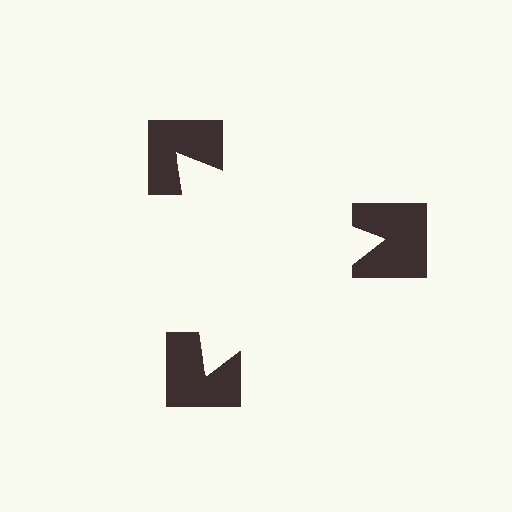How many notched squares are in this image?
There are 3 — one at each vertex of the illusory triangle.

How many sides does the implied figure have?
3 sides.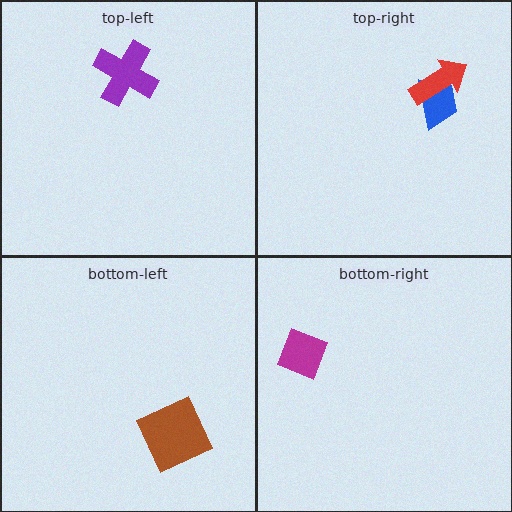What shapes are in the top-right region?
The blue trapezoid, the red arrow.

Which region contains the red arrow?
The top-right region.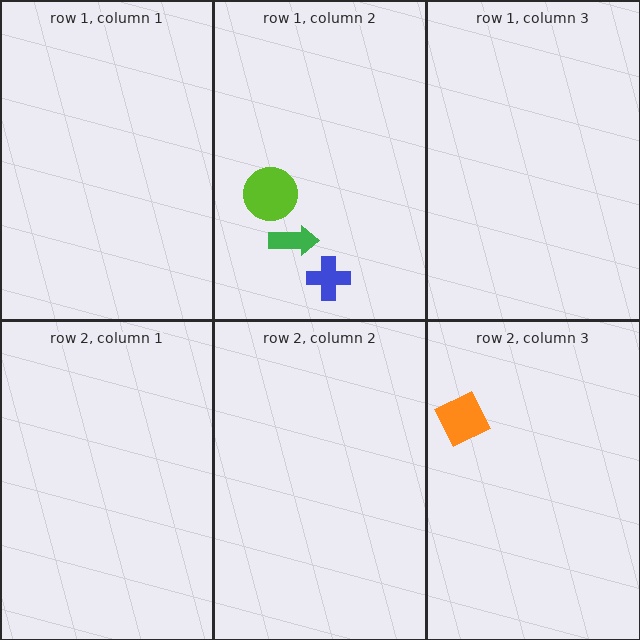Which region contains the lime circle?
The row 1, column 2 region.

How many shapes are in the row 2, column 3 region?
1.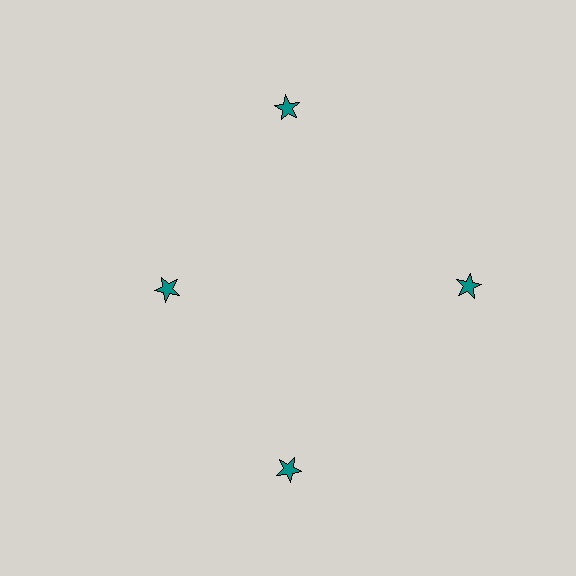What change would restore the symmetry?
The symmetry would be restored by moving it outward, back onto the ring so that all 4 stars sit at equal angles and equal distance from the center.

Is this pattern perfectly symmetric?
No. The 4 teal stars are arranged in a ring, but one element near the 9 o'clock position is pulled inward toward the center, breaking the 4-fold rotational symmetry.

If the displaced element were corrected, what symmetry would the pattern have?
It would have 4-fold rotational symmetry — the pattern would map onto itself every 90 degrees.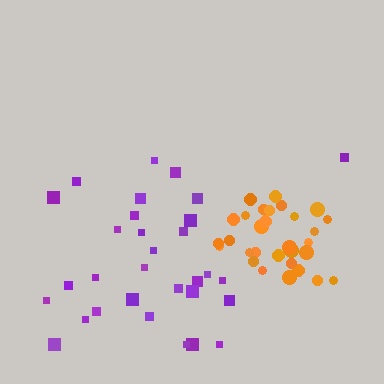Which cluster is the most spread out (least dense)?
Purple.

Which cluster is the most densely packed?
Orange.